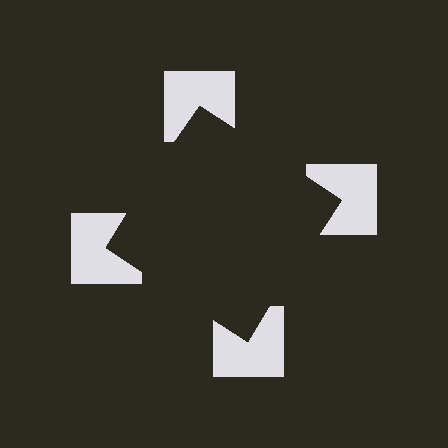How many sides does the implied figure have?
4 sides.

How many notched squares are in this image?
There are 4 — one at each vertex of the illusory square.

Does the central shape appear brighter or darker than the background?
It typically appears slightly darker than the background, even though no actual brightness change is drawn.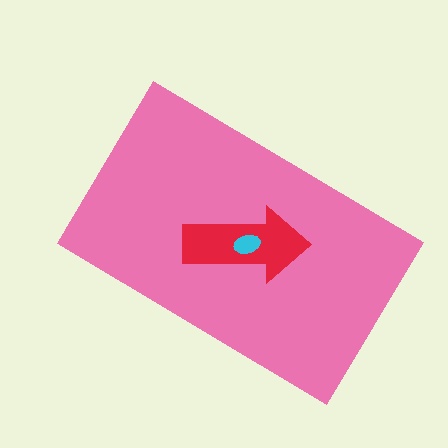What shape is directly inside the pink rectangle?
The red arrow.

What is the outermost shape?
The pink rectangle.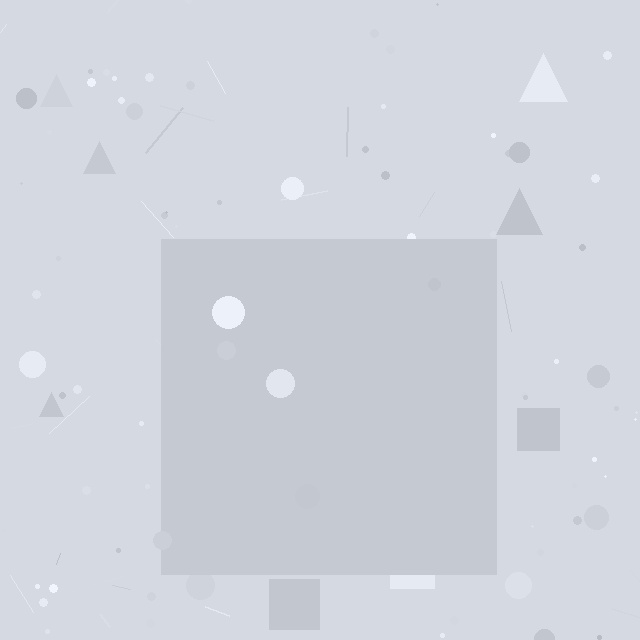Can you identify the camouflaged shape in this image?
The camouflaged shape is a square.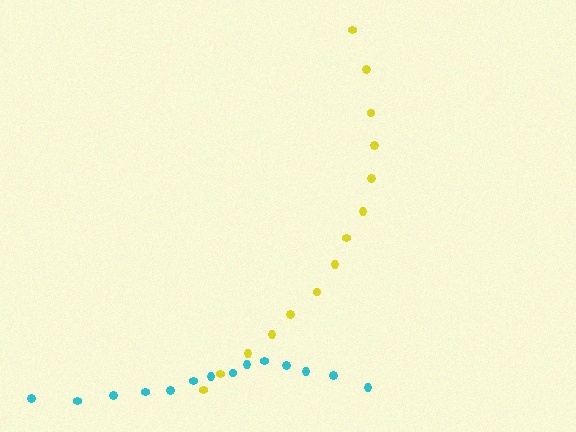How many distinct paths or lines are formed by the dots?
There are 2 distinct paths.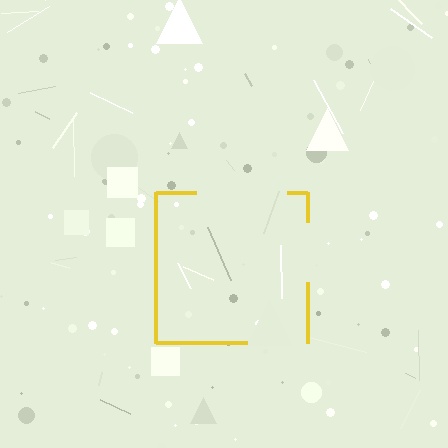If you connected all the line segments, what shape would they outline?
They would outline a square.